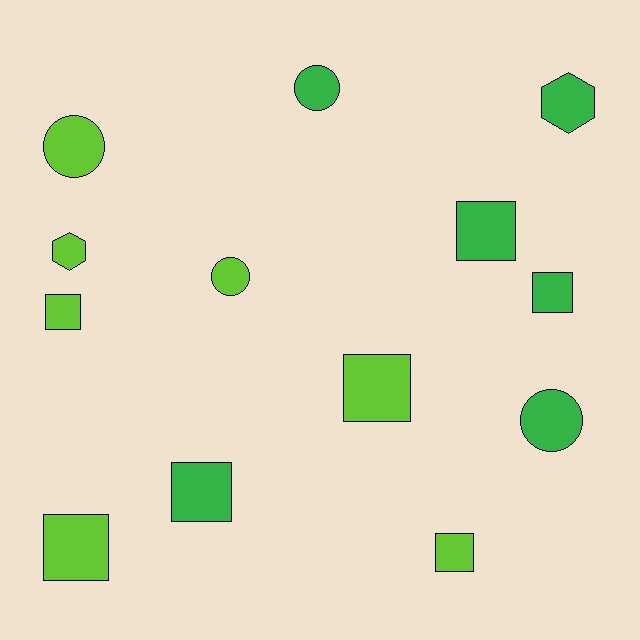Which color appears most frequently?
Lime, with 7 objects.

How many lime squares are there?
There are 4 lime squares.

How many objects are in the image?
There are 13 objects.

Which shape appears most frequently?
Square, with 7 objects.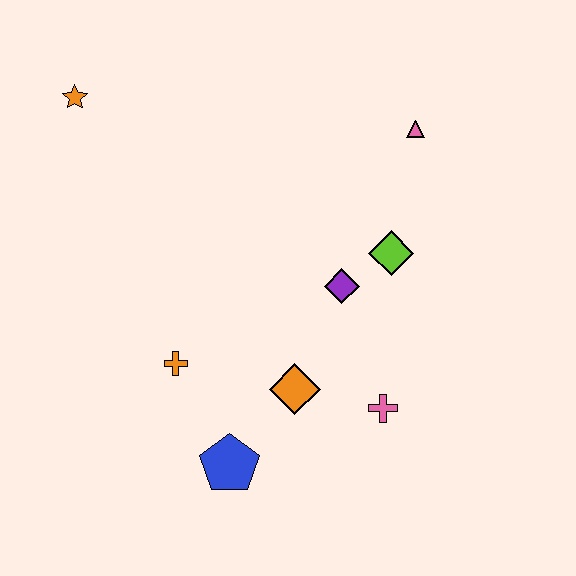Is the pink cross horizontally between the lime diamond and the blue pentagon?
Yes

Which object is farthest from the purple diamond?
The orange star is farthest from the purple diamond.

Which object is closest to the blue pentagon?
The orange diamond is closest to the blue pentagon.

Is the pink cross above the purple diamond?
No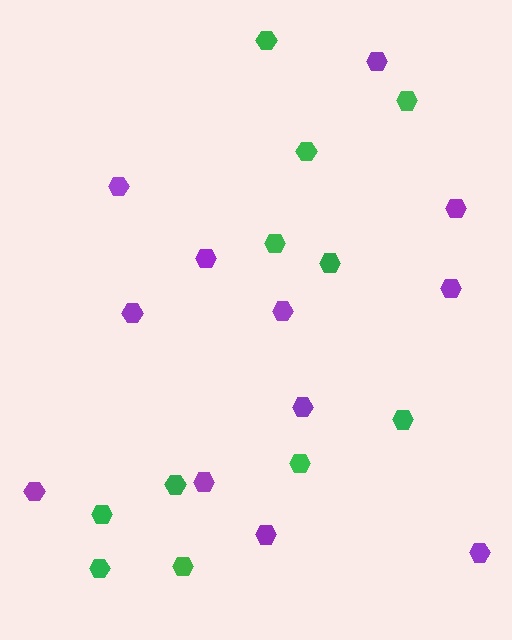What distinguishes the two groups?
There are 2 groups: one group of purple hexagons (12) and one group of green hexagons (11).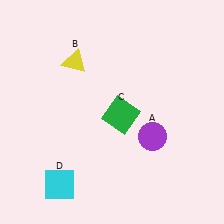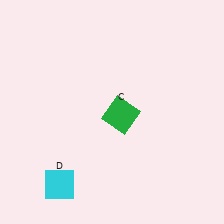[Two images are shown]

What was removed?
The purple circle (A), the yellow triangle (B) were removed in Image 2.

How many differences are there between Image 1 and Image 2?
There are 2 differences between the two images.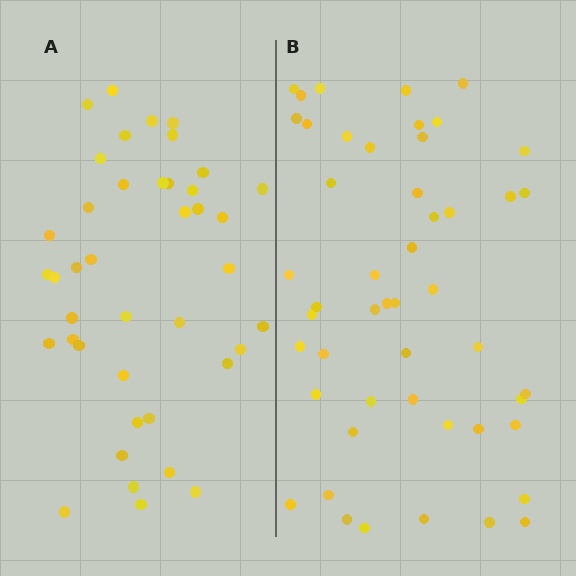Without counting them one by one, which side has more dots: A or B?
Region B (the right region) has more dots.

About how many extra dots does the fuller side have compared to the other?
Region B has roughly 8 or so more dots than region A.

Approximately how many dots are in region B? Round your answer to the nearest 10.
About 50 dots. (The exact count is 49, which rounds to 50.)